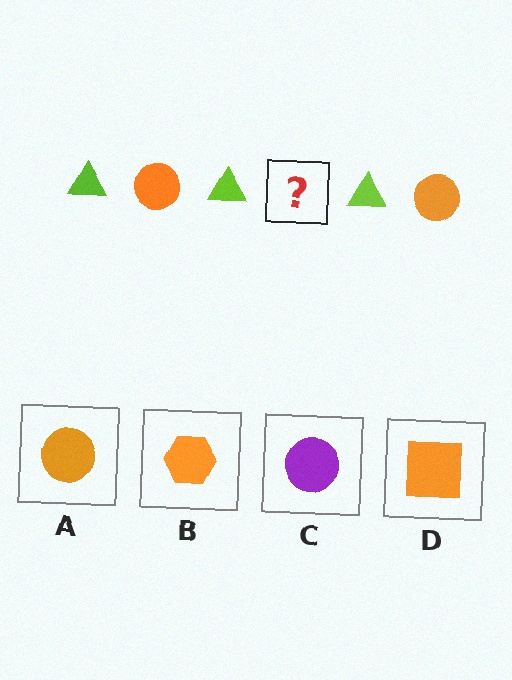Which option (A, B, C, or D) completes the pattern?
A.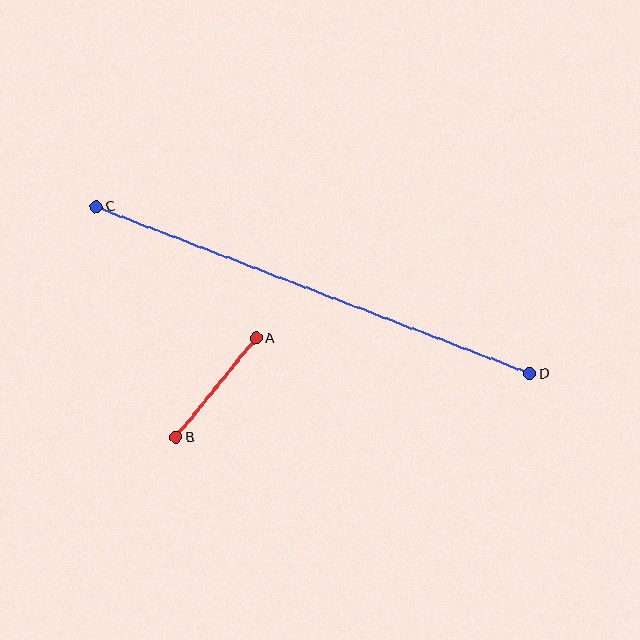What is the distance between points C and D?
The distance is approximately 465 pixels.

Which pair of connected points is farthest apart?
Points C and D are farthest apart.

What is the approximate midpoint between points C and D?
The midpoint is at approximately (313, 290) pixels.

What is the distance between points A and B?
The distance is approximately 127 pixels.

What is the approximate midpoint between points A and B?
The midpoint is at approximately (216, 388) pixels.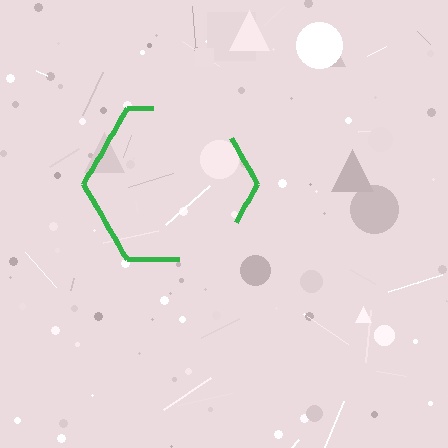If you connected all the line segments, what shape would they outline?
They would outline a hexagon.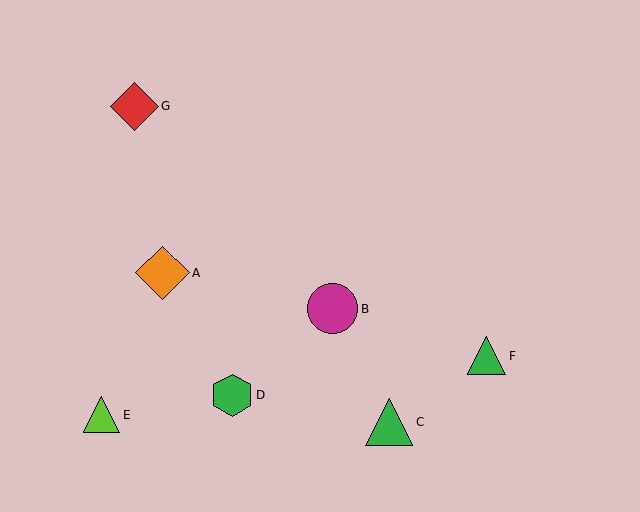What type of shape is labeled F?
Shape F is a green triangle.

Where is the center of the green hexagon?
The center of the green hexagon is at (232, 395).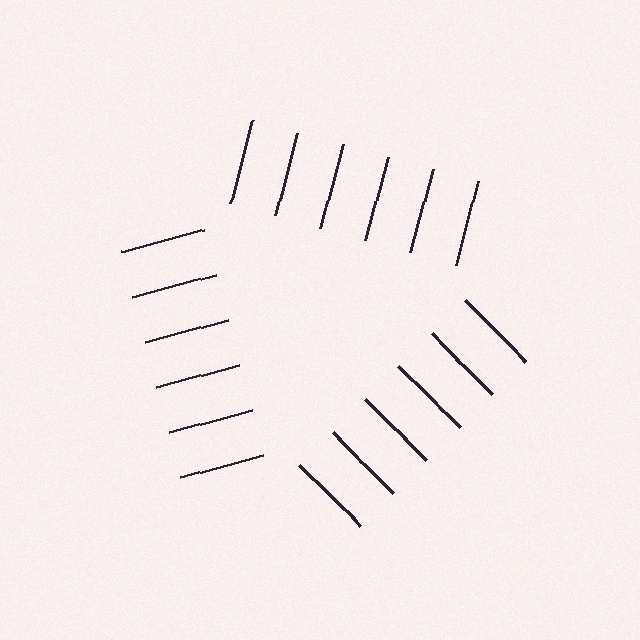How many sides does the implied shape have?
3 sides — the line-ends trace a triangle.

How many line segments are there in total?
18 — 6 along each of the 3 edges.